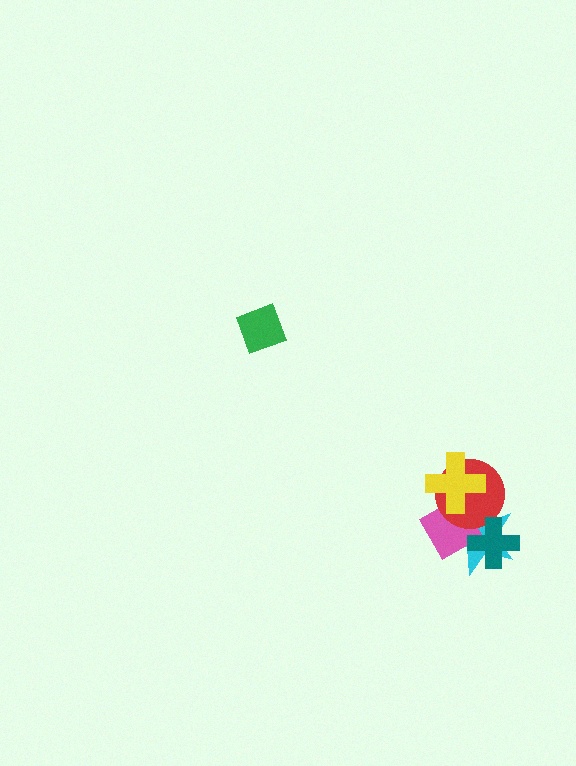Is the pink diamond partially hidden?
Yes, it is partially covered by another shape.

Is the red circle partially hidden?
Yes, it is partially covered by another shape.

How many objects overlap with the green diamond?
0 objects overlap with the green diamond.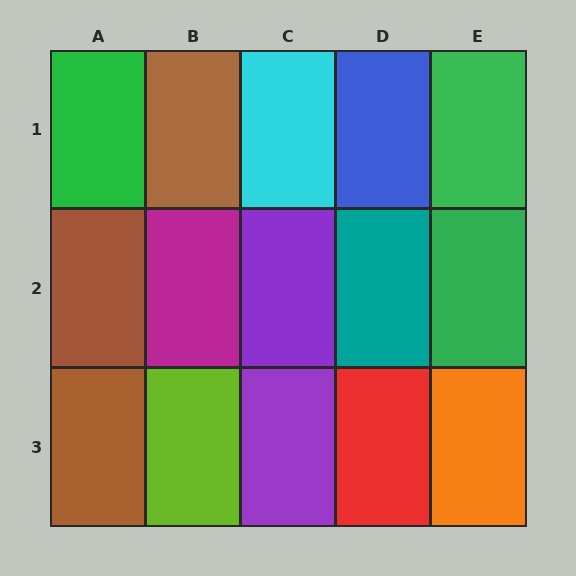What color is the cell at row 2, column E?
Green.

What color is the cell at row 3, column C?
Purple.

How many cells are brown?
3 cells are brown.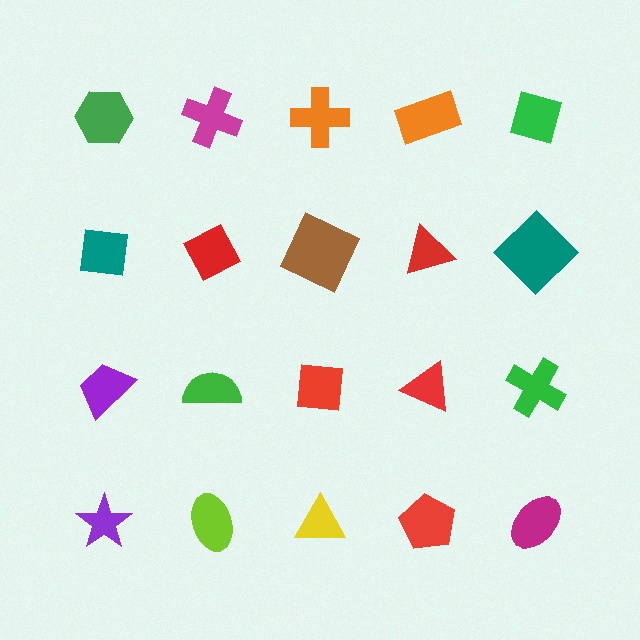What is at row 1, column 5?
A green diamond.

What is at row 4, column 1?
A purple star.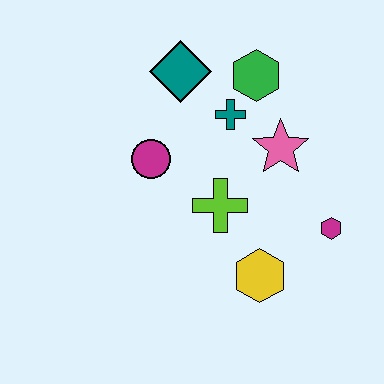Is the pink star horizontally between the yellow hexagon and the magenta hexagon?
Yes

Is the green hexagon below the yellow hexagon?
No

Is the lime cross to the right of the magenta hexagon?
No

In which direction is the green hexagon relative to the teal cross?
The green hexagon is above the teal cross.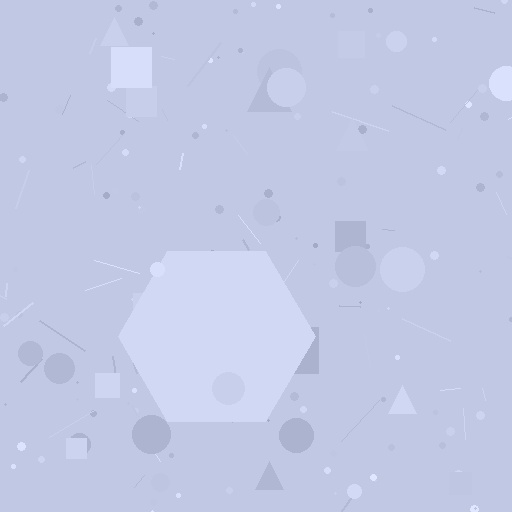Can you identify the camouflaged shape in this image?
The camouflaged shape is a hexagon.